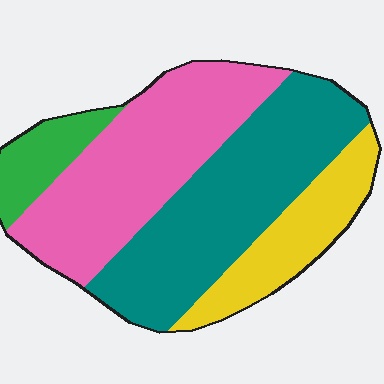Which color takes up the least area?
Green, at roughly 10%.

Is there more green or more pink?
Pink.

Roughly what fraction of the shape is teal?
Teal covers about 40% of the shape.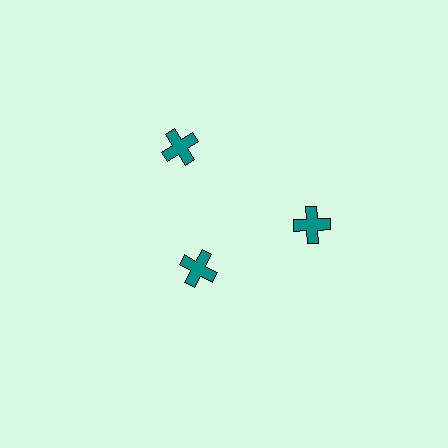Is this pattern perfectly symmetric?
No. The 3 teal crosses are arranged in a ring, but one element near the 7 o'clock position is pulled inward toward the center, breaking the 3-fold rotational symmetry.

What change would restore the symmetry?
The symmetry would be restored by moving it outward, back onto the ring so that all 3 crosses sit at equal angles and equal distance from the center.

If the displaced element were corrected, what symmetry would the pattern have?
It would have 3-fold rotational symmetry — the pattern would map onto itself every 120 degrees.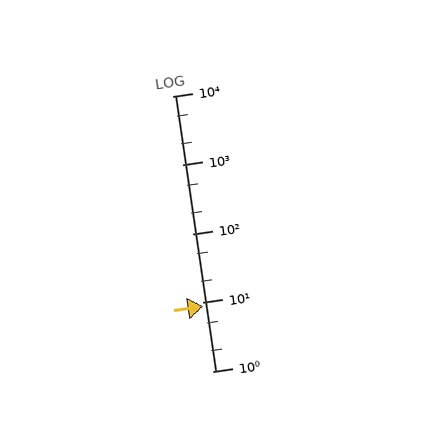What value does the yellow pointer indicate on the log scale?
The pointer indicates approximately 8.7.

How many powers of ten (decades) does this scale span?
The scale spans 4 decades, from 1 to 10000.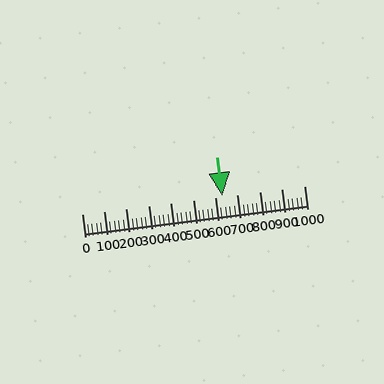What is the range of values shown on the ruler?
The ruler shows values from 0 to 1000.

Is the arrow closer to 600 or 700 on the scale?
The arrow is closer to 600.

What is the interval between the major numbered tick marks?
The major tick marks are spaced 100 units apart.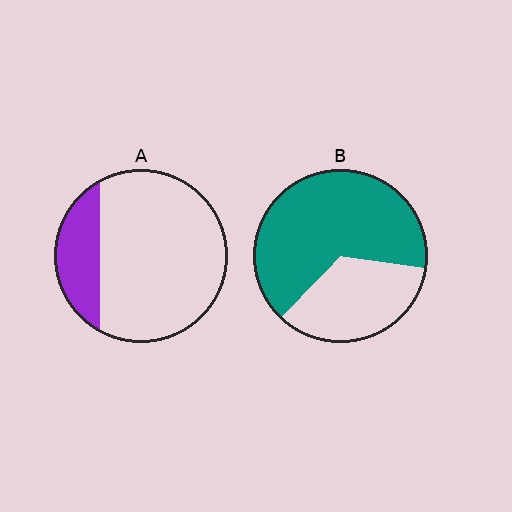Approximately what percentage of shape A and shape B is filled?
A is approximately 20% and B is approximately 65%.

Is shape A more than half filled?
No.